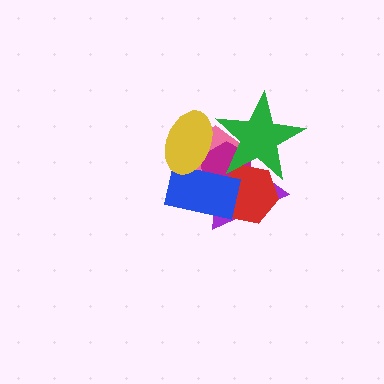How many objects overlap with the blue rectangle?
5 objects overlap with the blue rectangle.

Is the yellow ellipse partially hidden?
No, no other shape covers it.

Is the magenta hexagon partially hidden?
Yes, it is partially covered by another shape.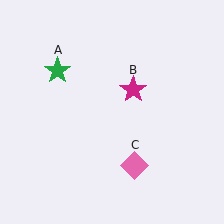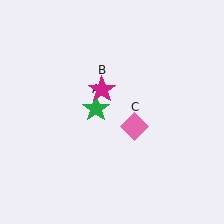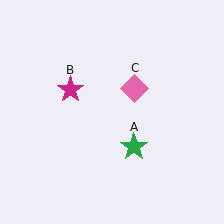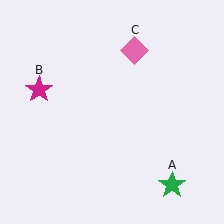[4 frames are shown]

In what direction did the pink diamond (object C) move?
The pink diamond (object C) moved up.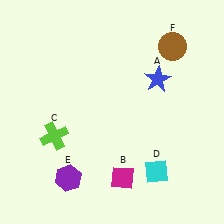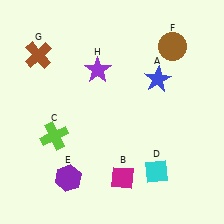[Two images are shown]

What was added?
A brown cross (G), a purple star (H) were added in Image 2.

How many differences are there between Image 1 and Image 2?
There are 2 differences between the two images.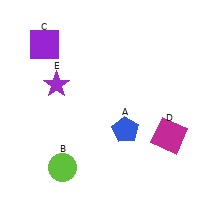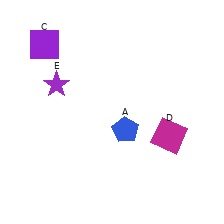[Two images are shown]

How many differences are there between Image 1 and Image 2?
There is 1 difference between the two images.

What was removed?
The lime circle (B) was removed in Image 2.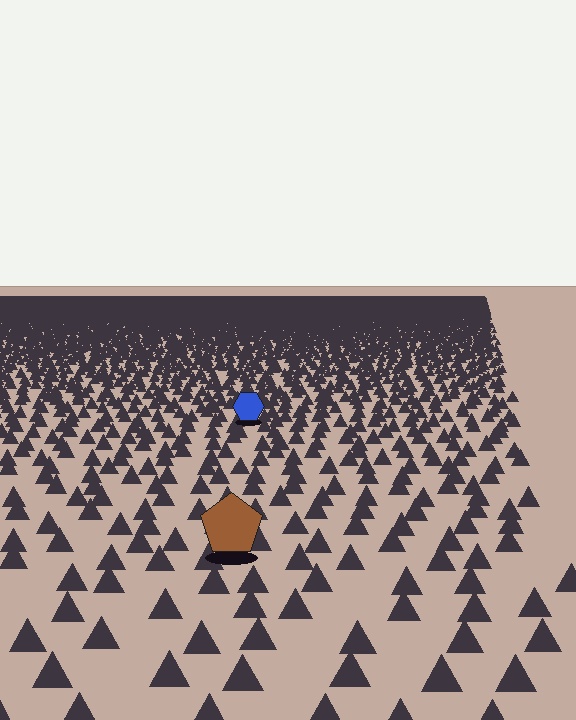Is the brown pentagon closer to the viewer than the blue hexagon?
Yes. The brown pentagon is closer — you can tell from the texture gradient: the ground texture is coarser near it.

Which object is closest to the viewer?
The brown pentagon is closest. The texture marks near it are larger and more spread out.